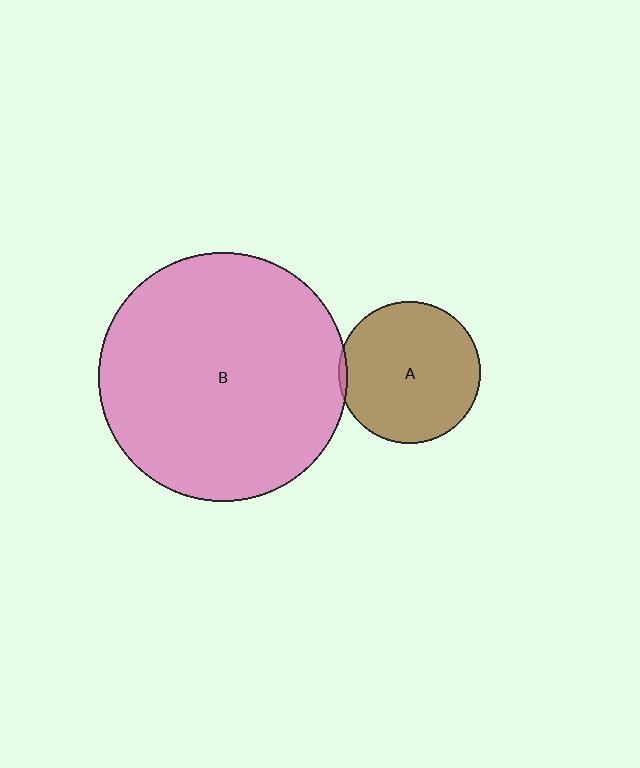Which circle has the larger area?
Circle B (pink).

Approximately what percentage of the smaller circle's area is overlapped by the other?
Approximately 5%.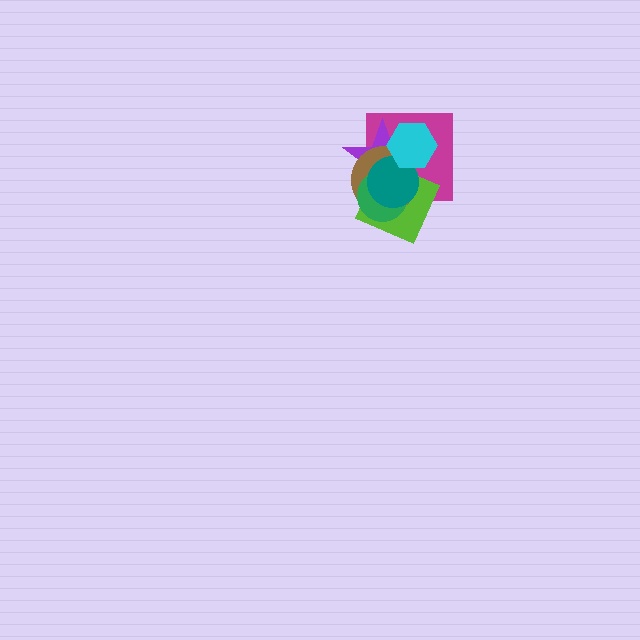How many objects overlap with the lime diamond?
6 objects overlap with the lime diamond.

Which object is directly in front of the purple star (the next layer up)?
The lime diamond is directly in front of the purple star.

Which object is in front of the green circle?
The teal circle is in front of the green circle.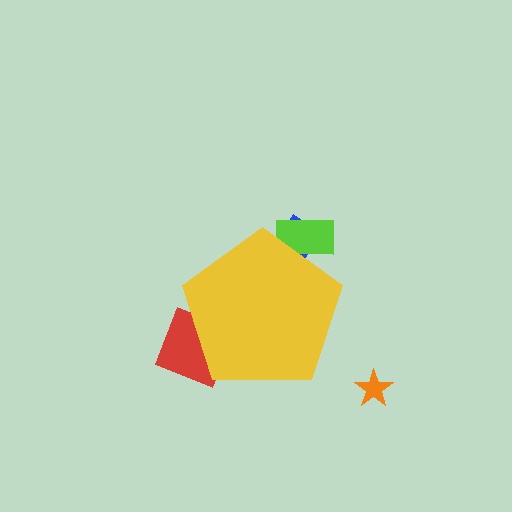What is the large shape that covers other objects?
A yellow pentagon.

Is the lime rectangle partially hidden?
Yes, the lime rectangle is partially hidden behind the yellow pentagon.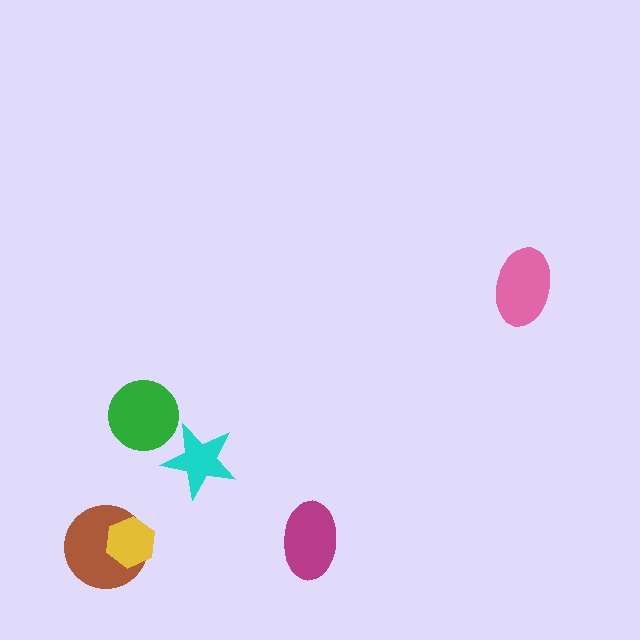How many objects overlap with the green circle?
0 objects overlap with the green circle.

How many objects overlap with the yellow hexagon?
1 object overlaps with the yellow hexagon.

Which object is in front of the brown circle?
The yellow hexagon is in front of the brown circle.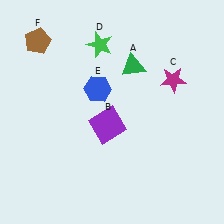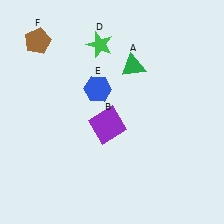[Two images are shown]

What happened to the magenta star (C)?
The magenta star (C) was removed in Image 2. It was in the top-right area of Image 1.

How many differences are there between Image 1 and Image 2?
There is 1 difference between the two images.